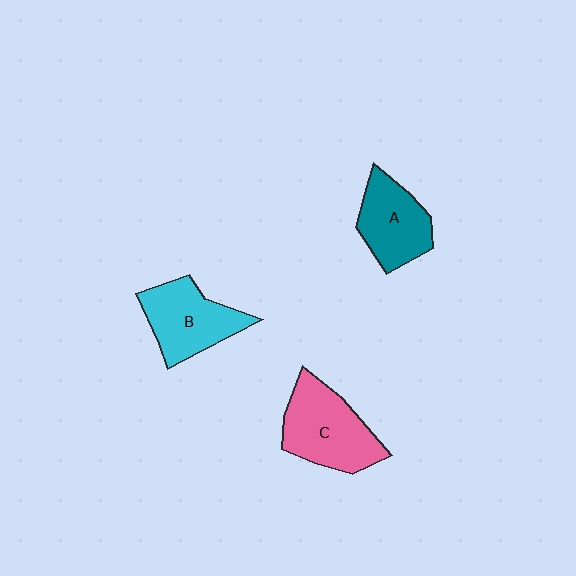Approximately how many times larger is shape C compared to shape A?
Approximately 1.3 times.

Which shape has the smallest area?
Shape A (teal).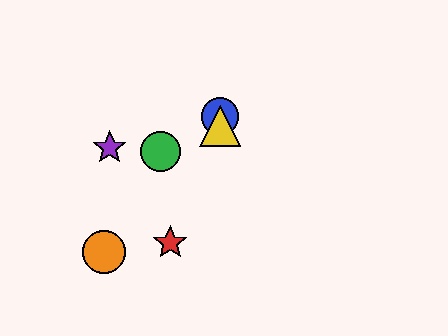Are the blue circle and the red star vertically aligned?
No, the blue circle is at x≈220 and the red star is at x≈170.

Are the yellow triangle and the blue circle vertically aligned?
Yes, both are at x≈220.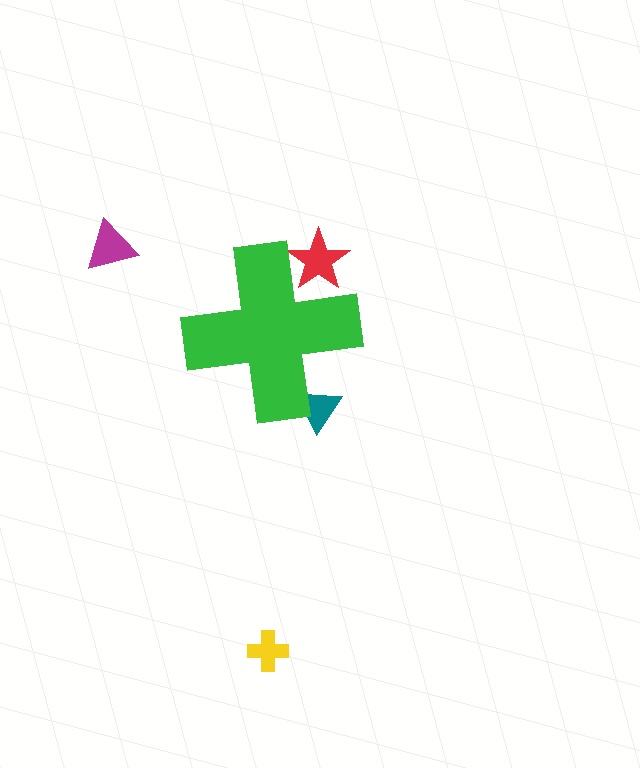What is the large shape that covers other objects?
A green cross.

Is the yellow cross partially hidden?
No, the yellow cross is fully visible.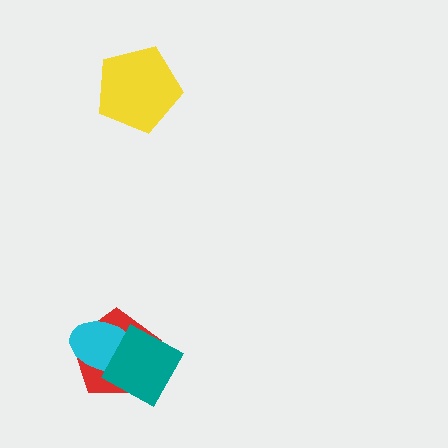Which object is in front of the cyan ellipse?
The teal square is in front of the cyan ellipse.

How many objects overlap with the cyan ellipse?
2 objects overlap with the cyan ellipse.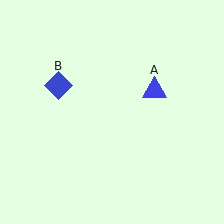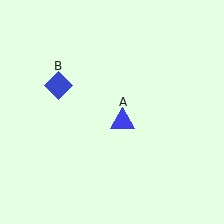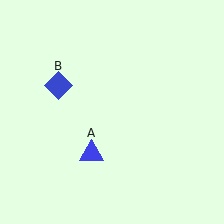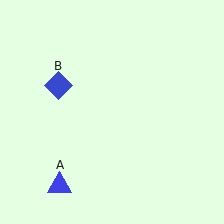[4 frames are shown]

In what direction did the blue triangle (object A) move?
The blue triangle (object A) moved down and to the left.